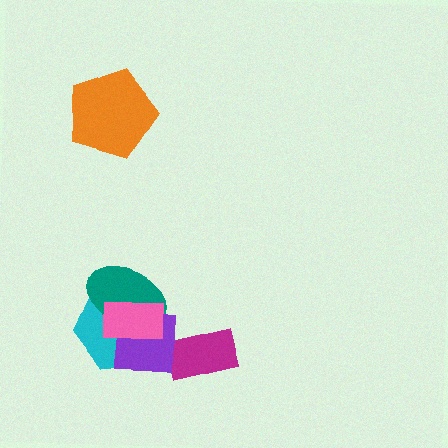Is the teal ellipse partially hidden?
Yes, it is partially covered by another shape.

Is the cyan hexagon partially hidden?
Yes, it is partially covered by another shape.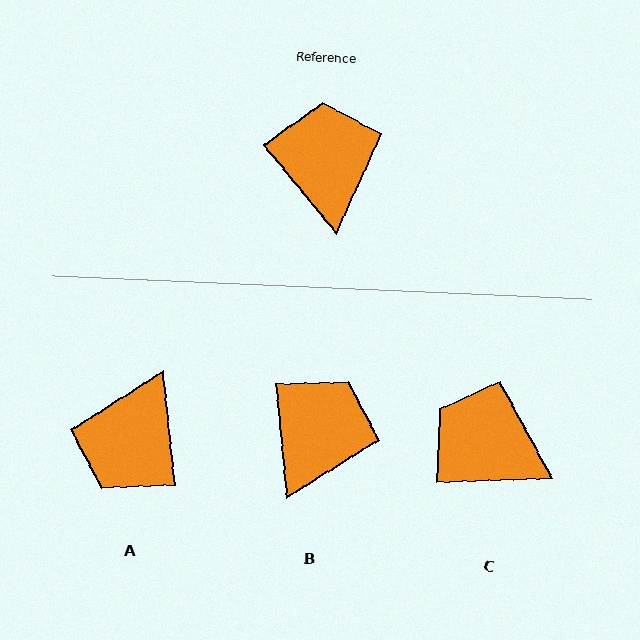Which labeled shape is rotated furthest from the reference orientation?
A, about 147 degrees away.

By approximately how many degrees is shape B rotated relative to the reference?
Approximately 34 degrees clockwise.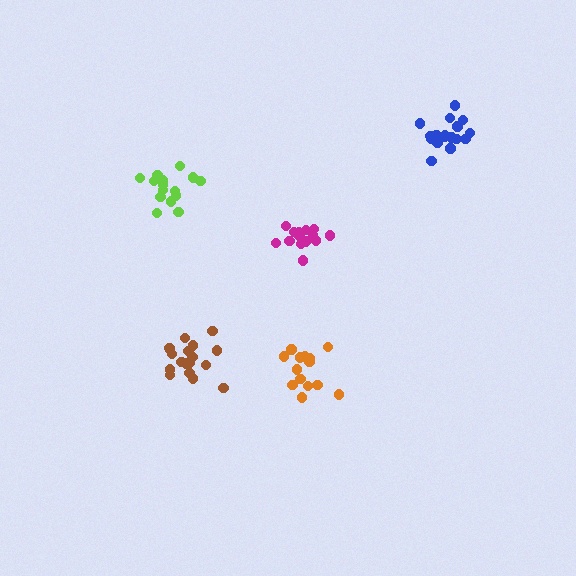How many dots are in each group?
Group 1: 14 dots, Group 2: 14 dots, Group 3: 15 dots, Group 4: 19 dots, Group 5: 18 dots (80 total).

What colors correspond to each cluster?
The clusters are colored: orange, magenta, lime, blue, brown.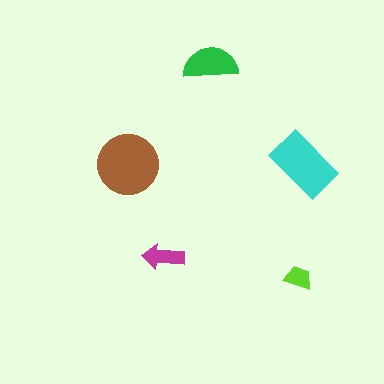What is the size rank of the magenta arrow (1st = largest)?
4th.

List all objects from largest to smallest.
The brown circle, the cyan rectangle, the green semicircle, the magenta arrow, the lime trapezoid.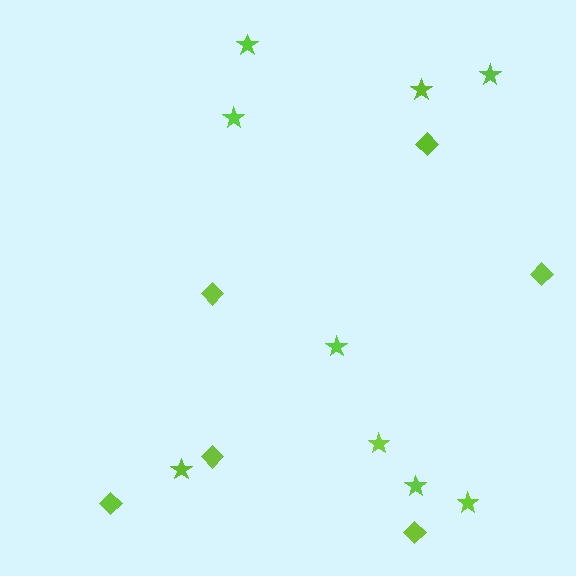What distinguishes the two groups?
There are 2 groups: one group of stars (9) and one group of diamonds (6).